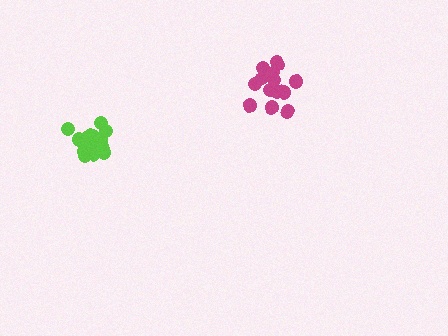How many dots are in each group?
Group 1: 15 dots, Group 2: 18 dots (33 total).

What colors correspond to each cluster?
The clusters are colored: magenta, lime.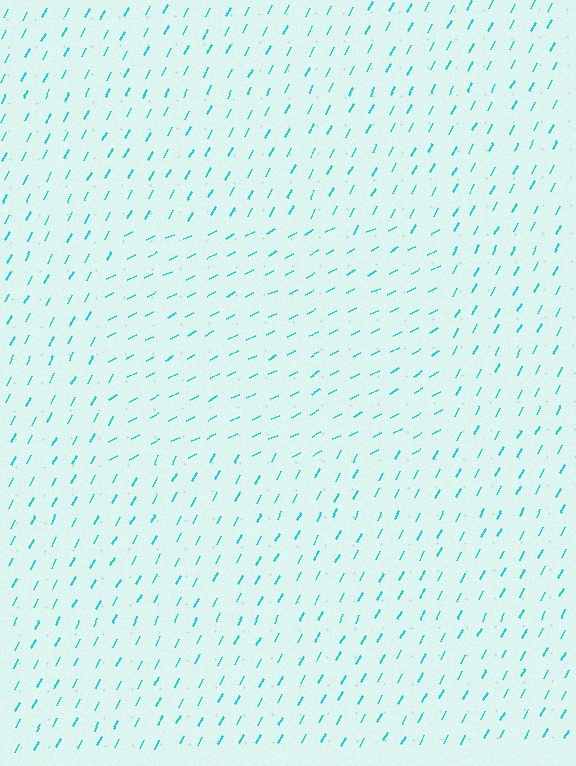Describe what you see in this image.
The image is filled with small cyan line segments. A rectangle region in the image has lines oriented differently from the surrounding lines, creating a visible texture boundary.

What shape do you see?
I see a rectangle.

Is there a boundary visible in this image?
Yes, there is a texture boundary formed by a change in line orientation.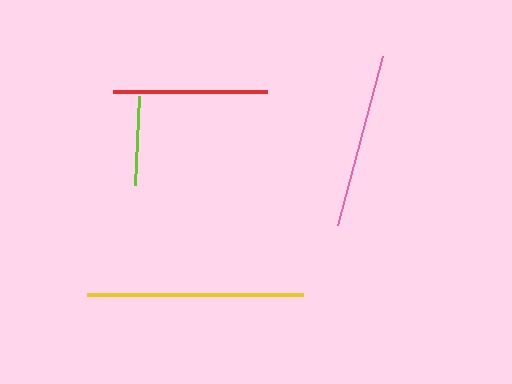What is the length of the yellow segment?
The yellow segment is approximately 216 pixels long.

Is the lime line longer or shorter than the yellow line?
The yellow line is longer than the lime line.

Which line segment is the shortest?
The lime line is the shortest at approximately 89 pixels.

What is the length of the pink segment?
The pink segment is approximately 175 pixels long.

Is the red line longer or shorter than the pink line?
The pink line is longer than the red line.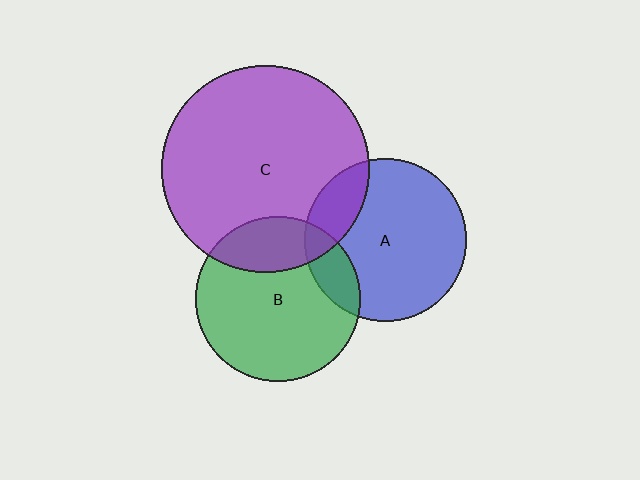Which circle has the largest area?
Circle C (purple).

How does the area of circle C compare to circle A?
Approximately 1.6 times.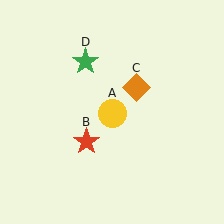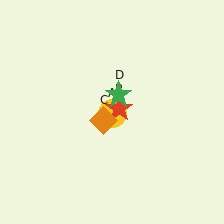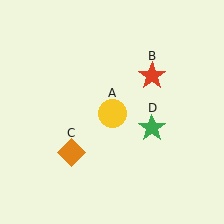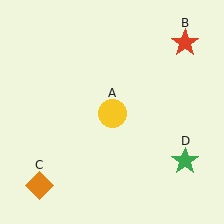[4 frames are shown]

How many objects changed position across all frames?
3 objects changed position: red star (object B), orange diamond (object C), green star (object D).